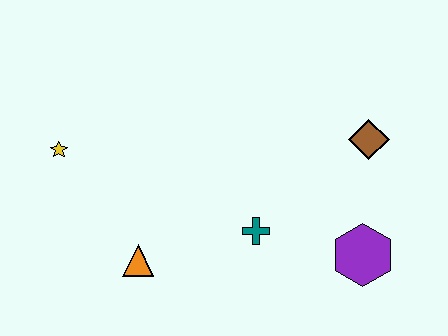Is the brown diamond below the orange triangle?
No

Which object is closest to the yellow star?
The orange triangle is closest to the yellow star.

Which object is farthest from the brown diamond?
The yellow star is farthest from the brown diamond.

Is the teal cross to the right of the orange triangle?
Yes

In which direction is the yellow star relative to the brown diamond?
The yellow star is to the left of the brown diamond.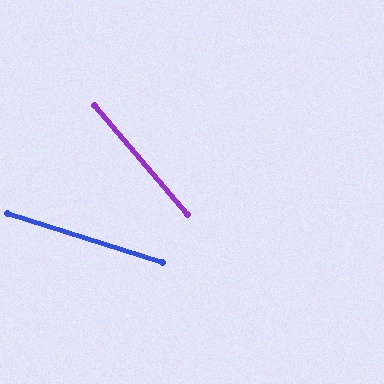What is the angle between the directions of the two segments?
Approximately 32 degrees.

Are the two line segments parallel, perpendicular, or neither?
Neither parallel nor perpendicular — they differ by about 32°.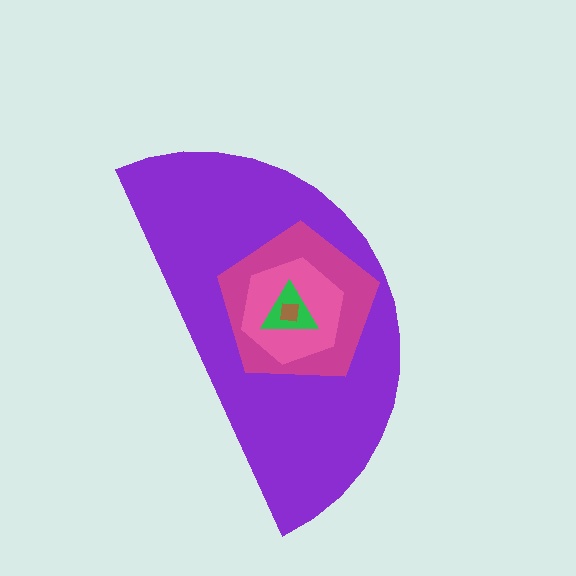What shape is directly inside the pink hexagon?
The green triangle.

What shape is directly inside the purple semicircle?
The magenta pentagon.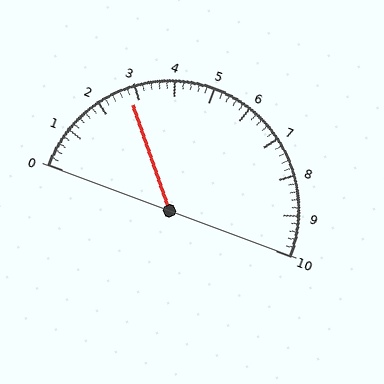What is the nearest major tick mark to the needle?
The nearest major tick mark is 3.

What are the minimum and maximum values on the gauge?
The gauge ranges from 0 to 10.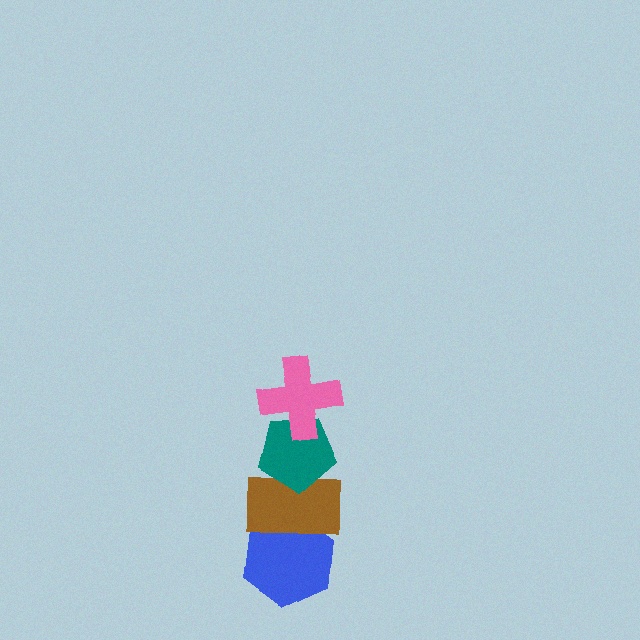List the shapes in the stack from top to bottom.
From top to bottom: the pink cross, the teal pentagon, the brown rectangle, the blue hexagon.